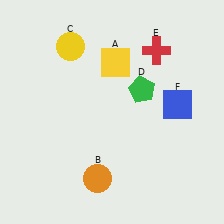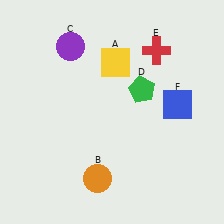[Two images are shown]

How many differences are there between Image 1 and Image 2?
There is 1 difference between the two images.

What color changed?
The circle (C) changed from yellow in Image 1 to purple in Image 2.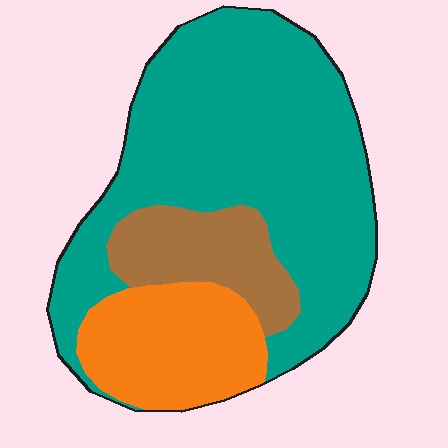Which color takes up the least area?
Brown, at roughly 15%.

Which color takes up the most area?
Teal, at roughly 65%.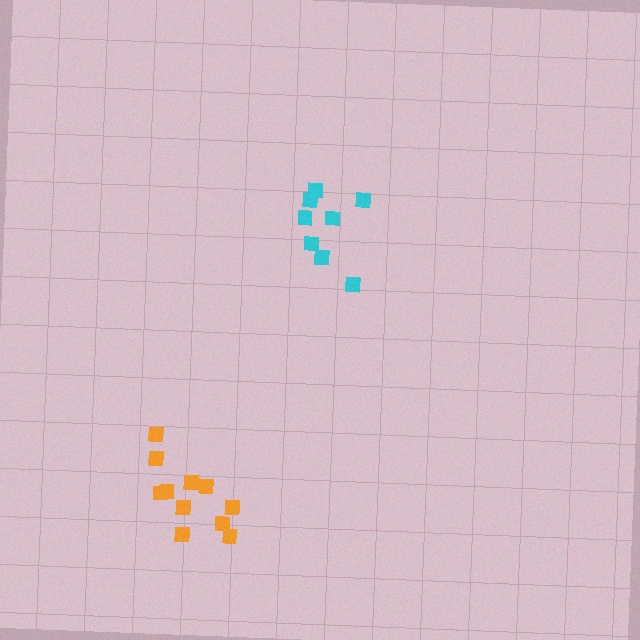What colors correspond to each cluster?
The clusters are colored: orange, cyan.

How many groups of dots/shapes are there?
There are 2 groups.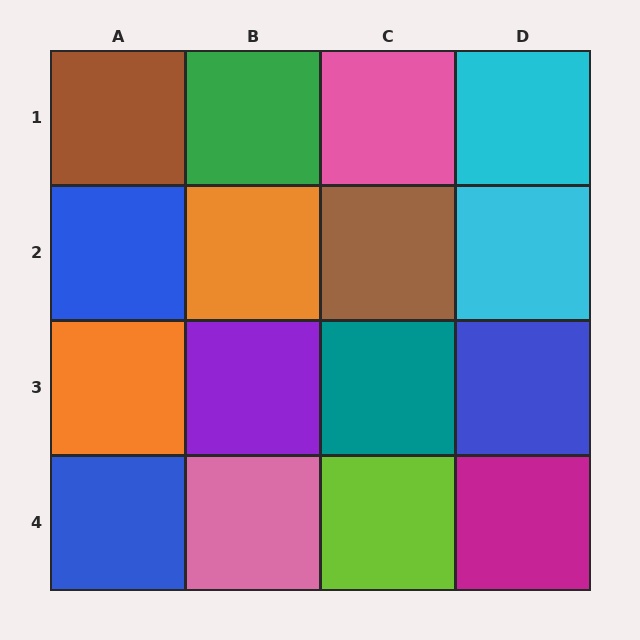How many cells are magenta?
1 cell is magenta.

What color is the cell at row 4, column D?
Magenta.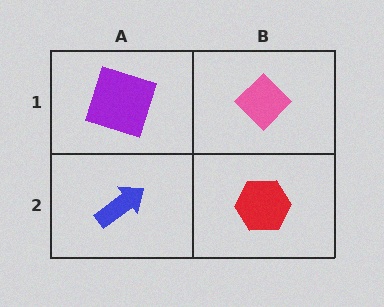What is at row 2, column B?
A red hexagon.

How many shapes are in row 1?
2 shapes.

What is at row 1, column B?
A pink diamond.